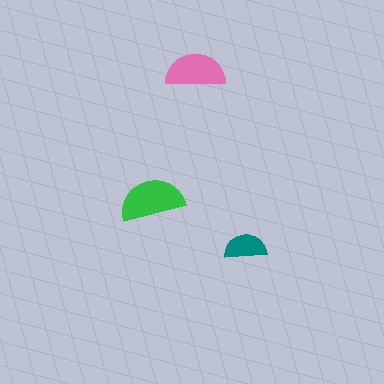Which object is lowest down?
The teal semicircle is bottommost.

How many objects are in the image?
There are 3 objects in the image.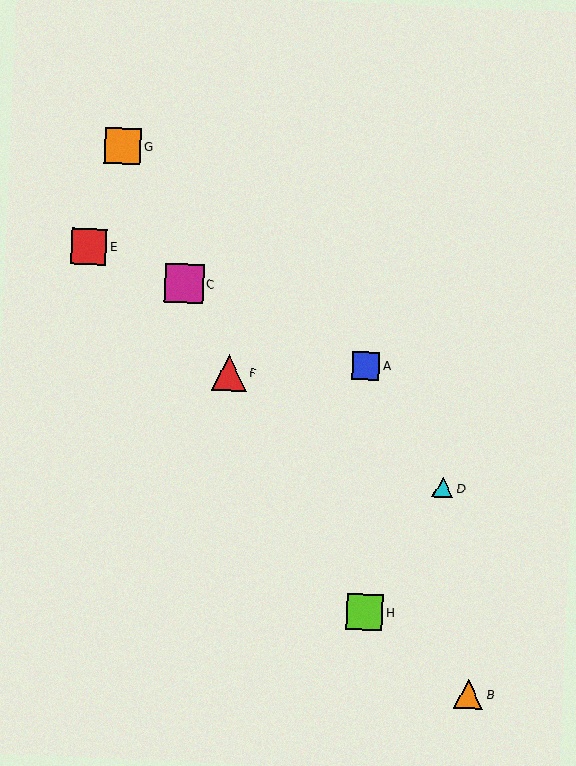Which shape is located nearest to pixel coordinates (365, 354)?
The blue square (labeled A) at (366, 366) is nearest to that location.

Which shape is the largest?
The magenta square (labeled C) is the largest.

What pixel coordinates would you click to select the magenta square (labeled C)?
Click at (184, 283) to select the magenta square C.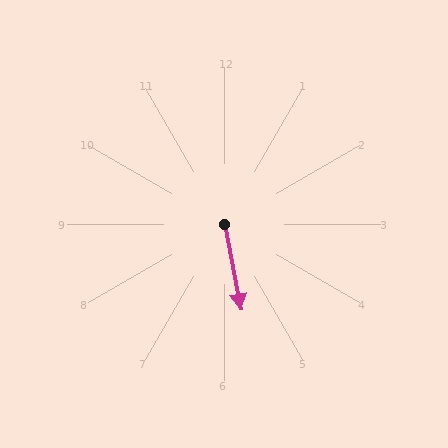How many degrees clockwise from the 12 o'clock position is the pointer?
Approximately 169 degrees.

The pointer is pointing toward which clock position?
Roughly 6 o'clock.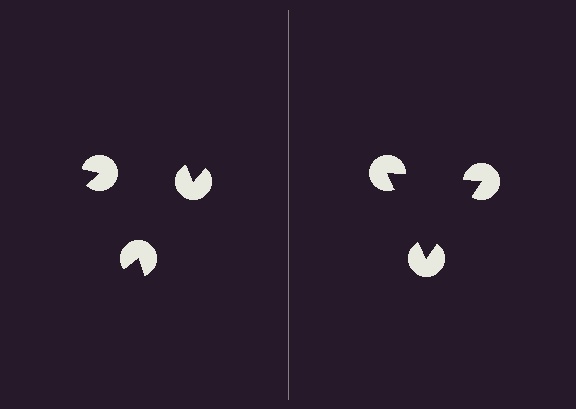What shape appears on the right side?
An illusory triangle.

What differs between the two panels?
The pac-man discs are positioned identically on both sides; only the wedge orientations differ. On the right they align to a triangle; on the left they are misaligned.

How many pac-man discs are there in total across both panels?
6 — 3 on each side.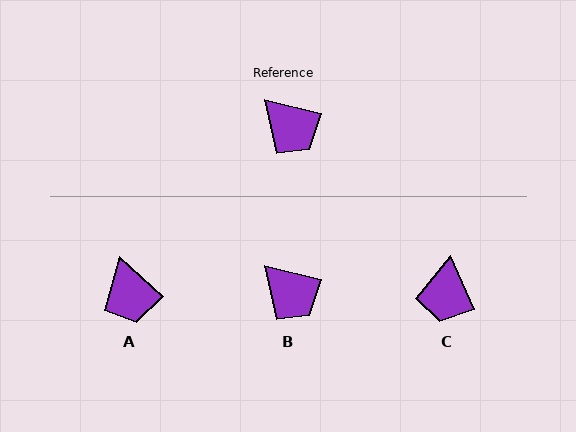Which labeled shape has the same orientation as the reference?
B.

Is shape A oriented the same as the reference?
No, it is off by about 28 degrees.